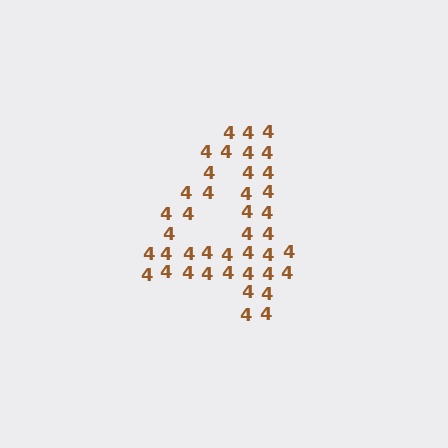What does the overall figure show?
The overall figure shows the digit 4.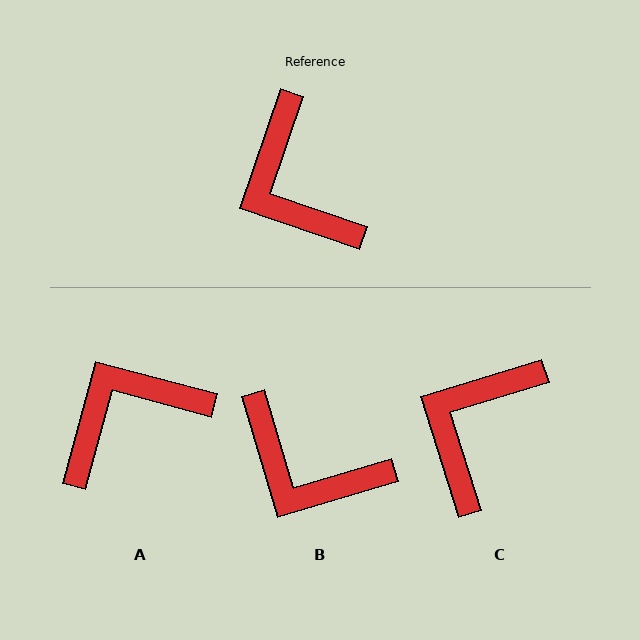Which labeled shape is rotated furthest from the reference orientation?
A, about 86 degrees away.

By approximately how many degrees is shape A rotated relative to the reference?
Approximately 86 degrees clockwise.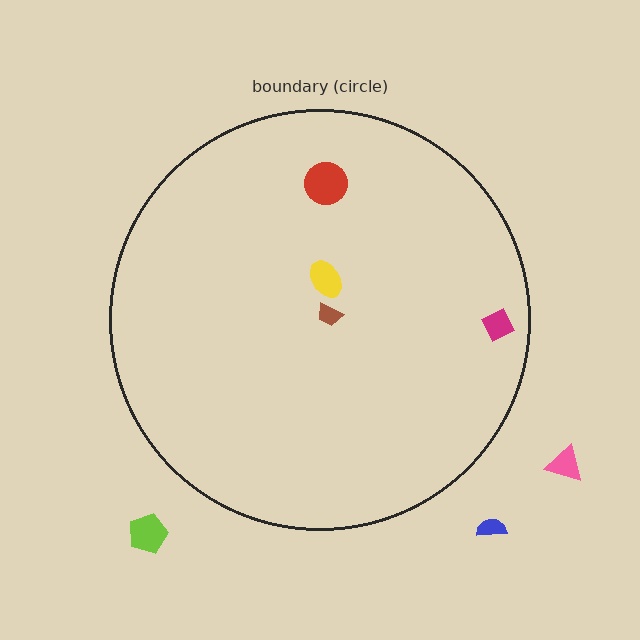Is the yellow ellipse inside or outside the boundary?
Inside.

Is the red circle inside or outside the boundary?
Inside.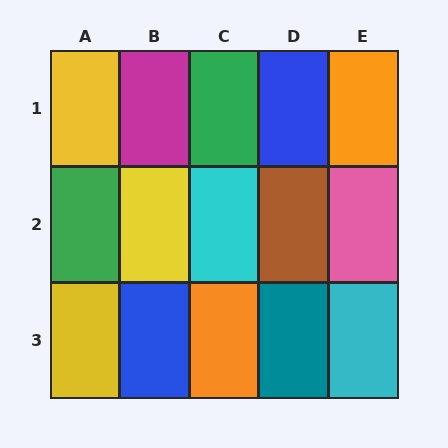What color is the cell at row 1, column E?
Orange.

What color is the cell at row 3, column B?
Blue.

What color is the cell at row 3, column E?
Cyan.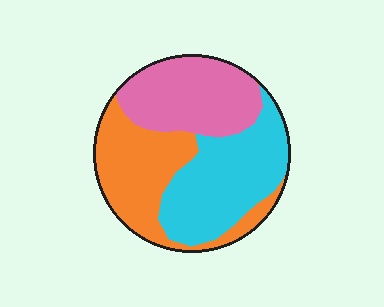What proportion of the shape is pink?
Pink covers 30% of the shape.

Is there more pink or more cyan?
Cyan.